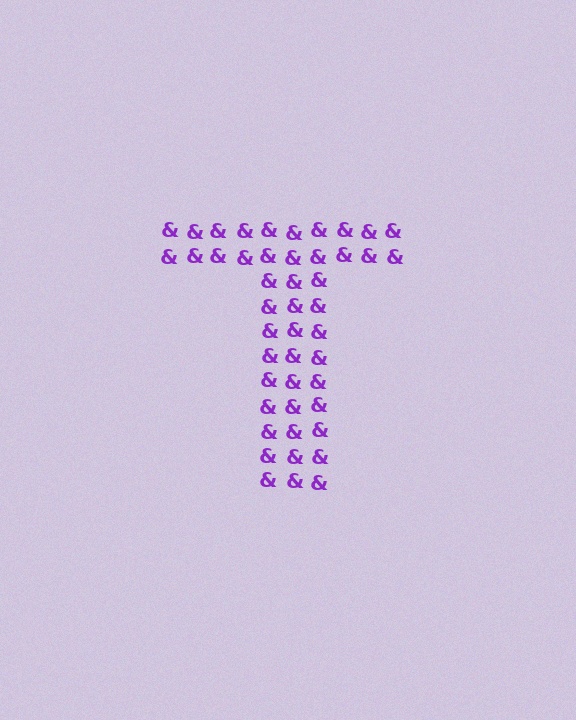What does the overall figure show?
The overall figure shows the letter T.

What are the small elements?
The small elements are ampersands.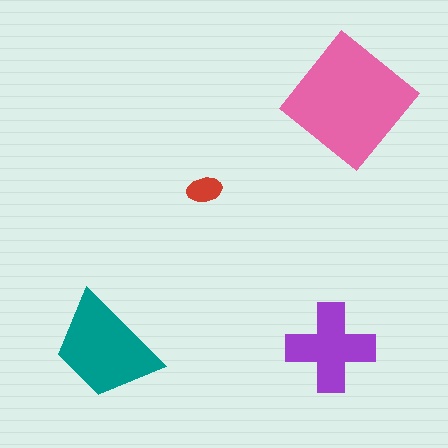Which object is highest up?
The pink diamond is topmost.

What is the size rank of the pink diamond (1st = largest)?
1st.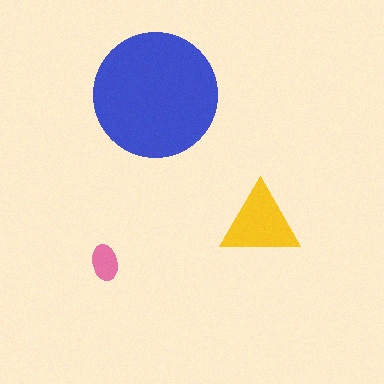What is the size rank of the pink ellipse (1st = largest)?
3rd.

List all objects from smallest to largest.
The pink ellipse, the yellow triangle, the blue circle.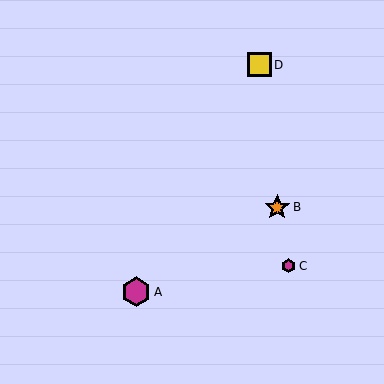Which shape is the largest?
The magenta hexagon (labeled A) is the largest.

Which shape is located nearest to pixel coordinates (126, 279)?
The magenta hexagon (labeled A) at (136, 292) is nearest to that location.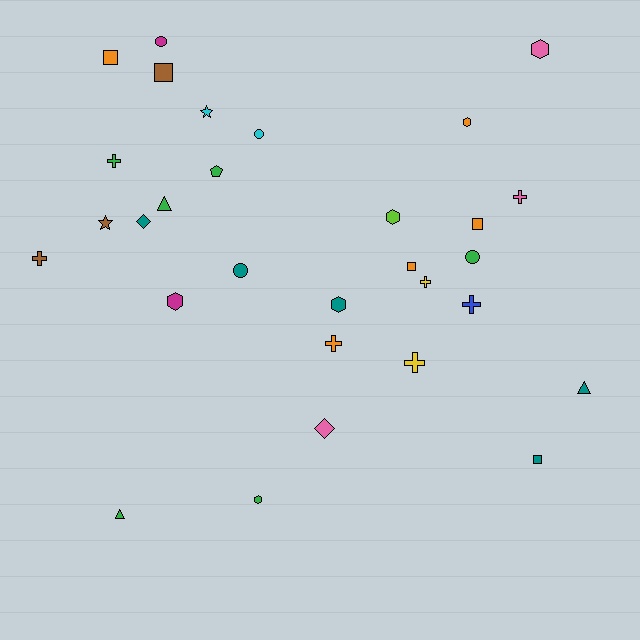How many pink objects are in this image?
There are 3 pink objects.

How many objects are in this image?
There are 30 objects.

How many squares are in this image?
There are 5 squares.